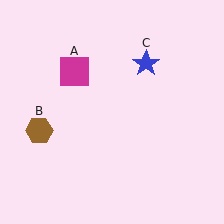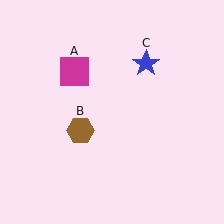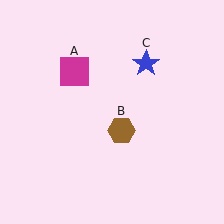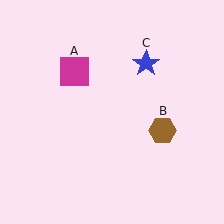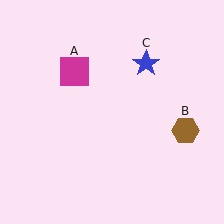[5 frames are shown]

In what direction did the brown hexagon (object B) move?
The brown hexagon (object B) moved right.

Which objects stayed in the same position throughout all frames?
Magenta square (object A) and blue star (object C) remained stationary.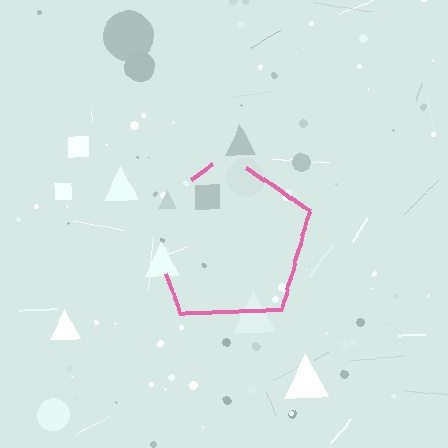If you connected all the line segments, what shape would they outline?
They would outline a pentagon.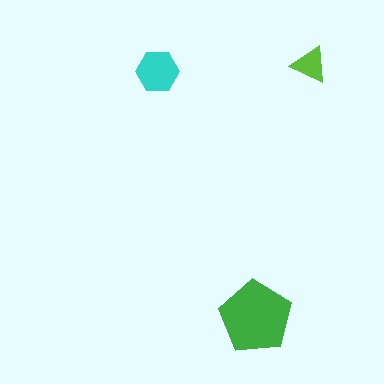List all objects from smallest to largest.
The lime triangle, the cyan hexagon, the green pentagon.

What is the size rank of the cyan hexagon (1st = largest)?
2nd.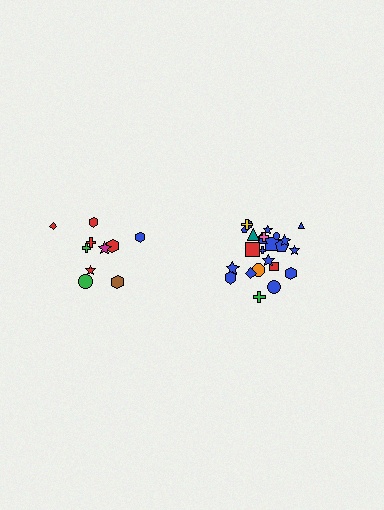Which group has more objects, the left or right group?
The right group.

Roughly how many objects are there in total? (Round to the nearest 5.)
Roughly 35 objects in total.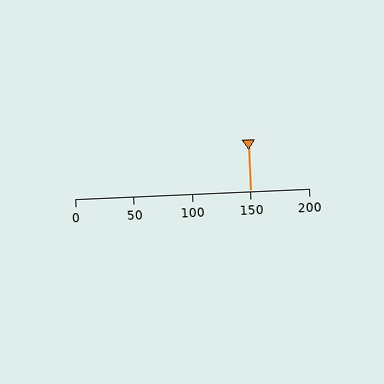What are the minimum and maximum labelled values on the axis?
The axis runs from 0 to 200.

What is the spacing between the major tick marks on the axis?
The major ticks are spaced 50 apart.